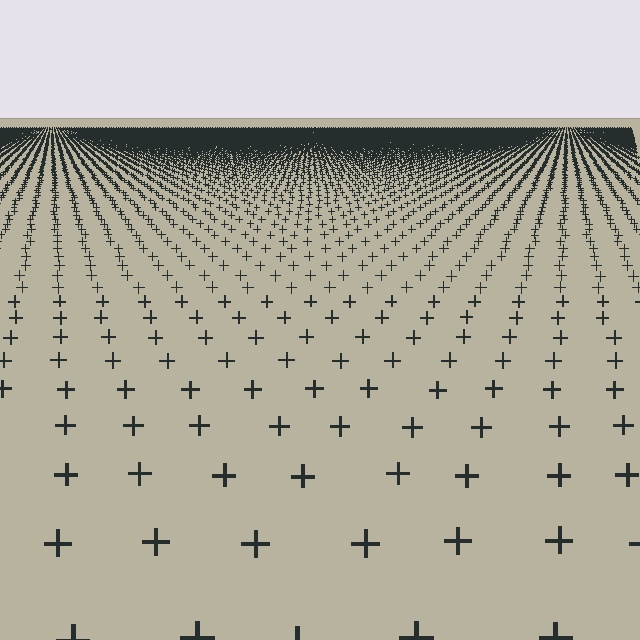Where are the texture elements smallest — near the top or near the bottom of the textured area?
Near the top.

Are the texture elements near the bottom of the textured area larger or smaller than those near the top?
Larger. Near the bottom, elements are closer to the viewer and appear at a bigger on-screen size.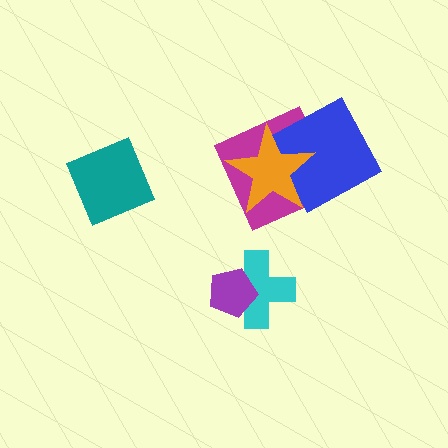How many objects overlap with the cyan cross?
1 object overlaps with the cyan cross.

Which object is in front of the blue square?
The orange star is in front of the blue square.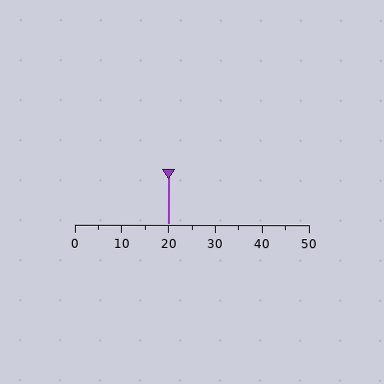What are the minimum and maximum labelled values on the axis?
The axis runs from 0 to 50.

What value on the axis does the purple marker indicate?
The marker indicates approximately 20.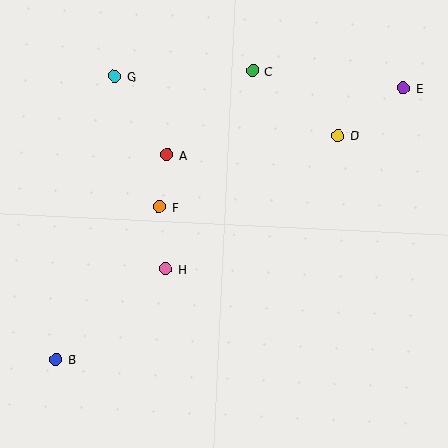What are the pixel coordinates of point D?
Point D is at (338, 136).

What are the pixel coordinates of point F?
Point F is at (159, 207).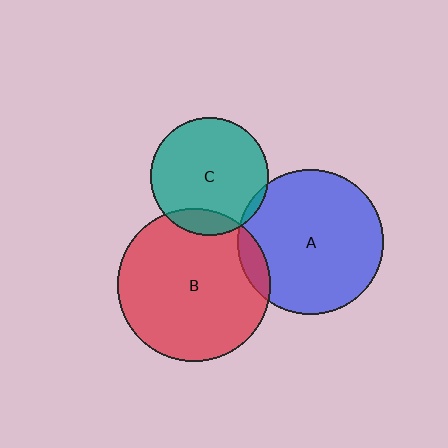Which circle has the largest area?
Circle B (red).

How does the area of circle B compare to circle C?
Approximately 1.7 times.